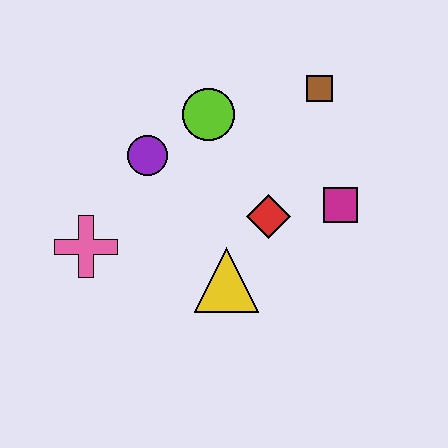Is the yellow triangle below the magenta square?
Yes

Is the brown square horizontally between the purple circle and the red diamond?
No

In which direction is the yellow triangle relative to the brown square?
The yellow triangle is below the brown square.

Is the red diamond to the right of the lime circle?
Yes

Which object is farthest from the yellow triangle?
The brown square is farthest from the yellow triangle.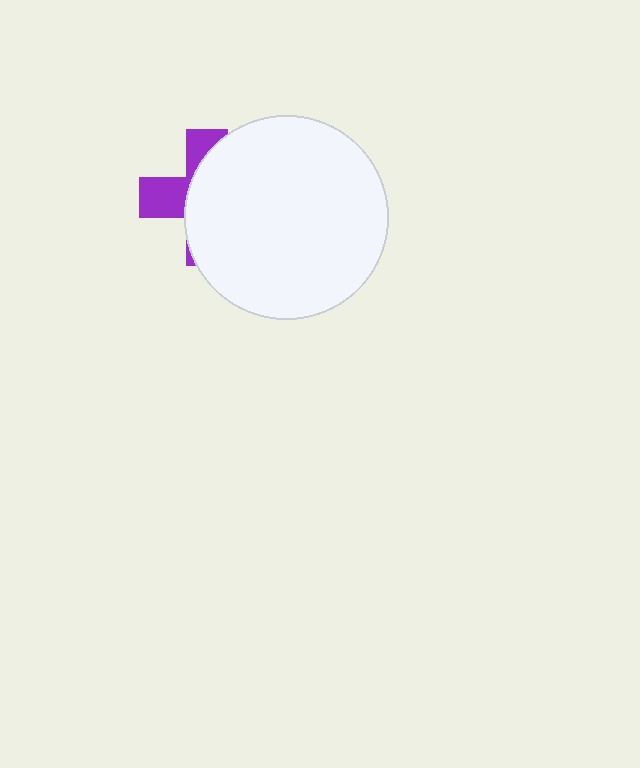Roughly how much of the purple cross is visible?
A small part of it is visible (roughly 33%).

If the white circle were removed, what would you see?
You would see the complete purple cross.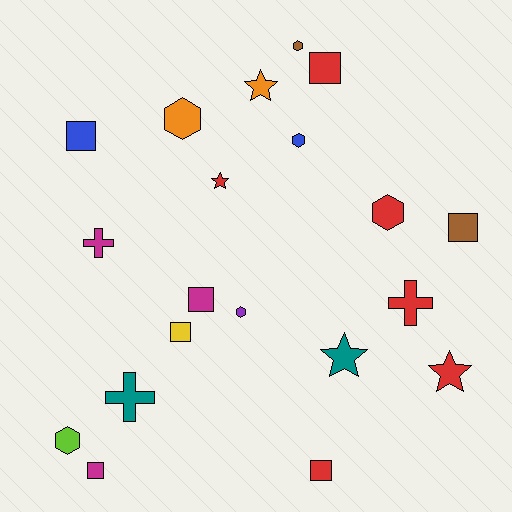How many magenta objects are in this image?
There are 3 magenta objects.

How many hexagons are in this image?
There are 6 hexagons.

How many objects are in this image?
There are 20 objects.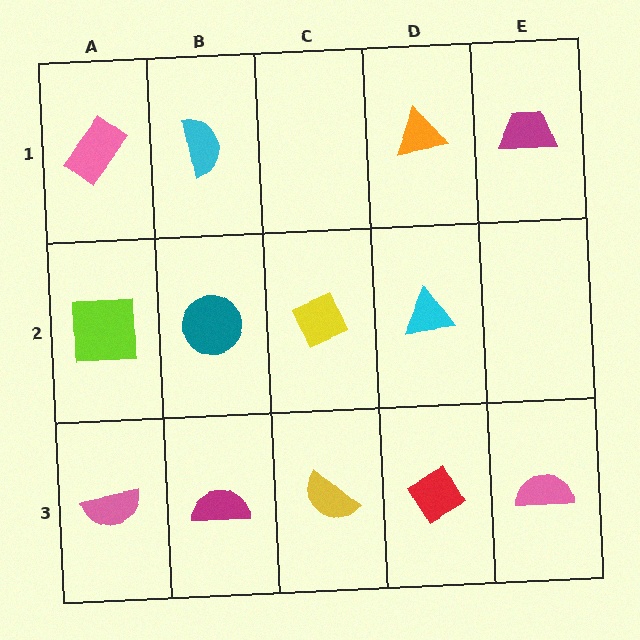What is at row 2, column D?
A cyan triangle.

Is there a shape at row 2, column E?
No, that cell is empty.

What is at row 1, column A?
A pink rectangle.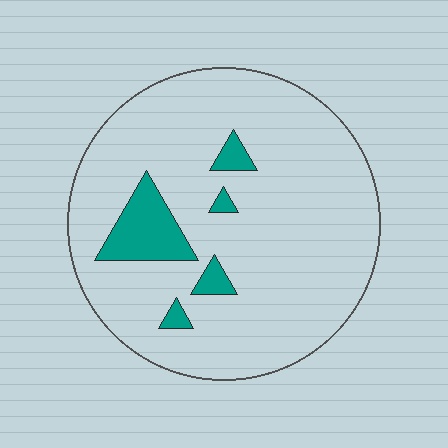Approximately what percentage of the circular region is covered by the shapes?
Approximately 10%.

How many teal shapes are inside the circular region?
5.